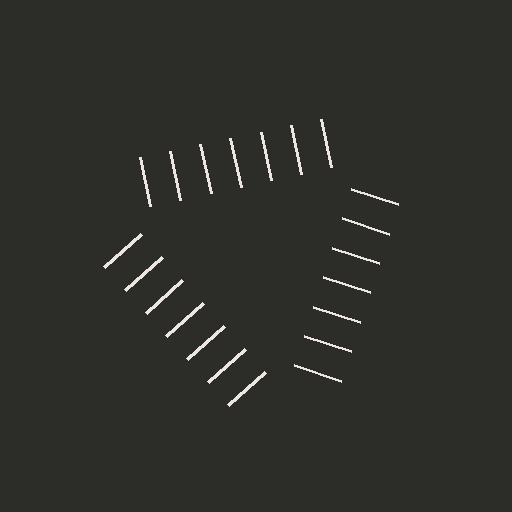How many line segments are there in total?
21 — 7 along each of the 3 edges.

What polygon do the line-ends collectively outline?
An illusory triangle — the line segments terminate on its edges but no continuous stroke is drawn.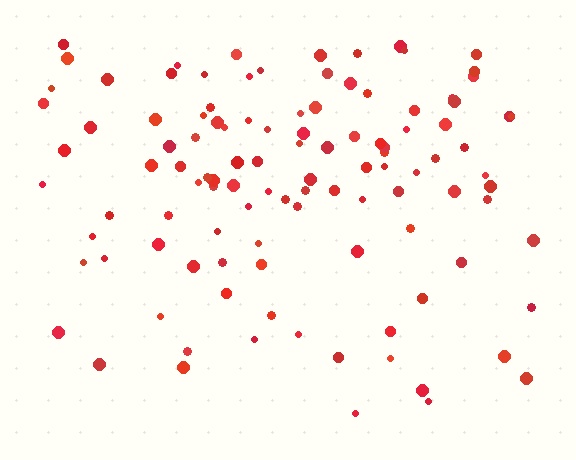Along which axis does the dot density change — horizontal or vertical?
Vertical.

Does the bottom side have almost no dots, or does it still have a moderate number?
Still a moderate number, just noticeably fewer than the top.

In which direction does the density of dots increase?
From bottom to top, with the top side densest.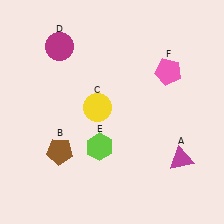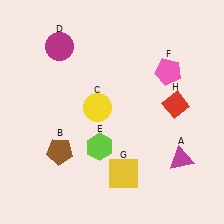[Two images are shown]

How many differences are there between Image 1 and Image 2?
There are 2 differences between the two images.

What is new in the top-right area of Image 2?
A red diamond (H) was added in the top-right area of Image 2.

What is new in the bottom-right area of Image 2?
A yellow square (G) was added in the bottom-right area of Image 2.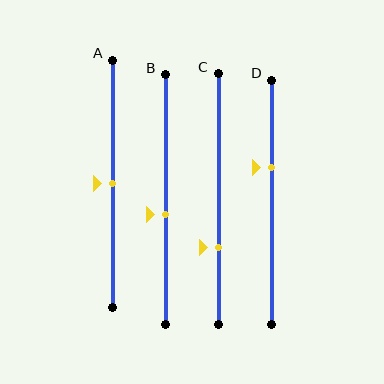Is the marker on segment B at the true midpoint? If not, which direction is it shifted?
No, the marker on segment B is shifted downward by about 6% of the segment length.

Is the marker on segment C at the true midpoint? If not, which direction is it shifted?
No, the marker on segment C is shifted downward by about 19% of the segment length.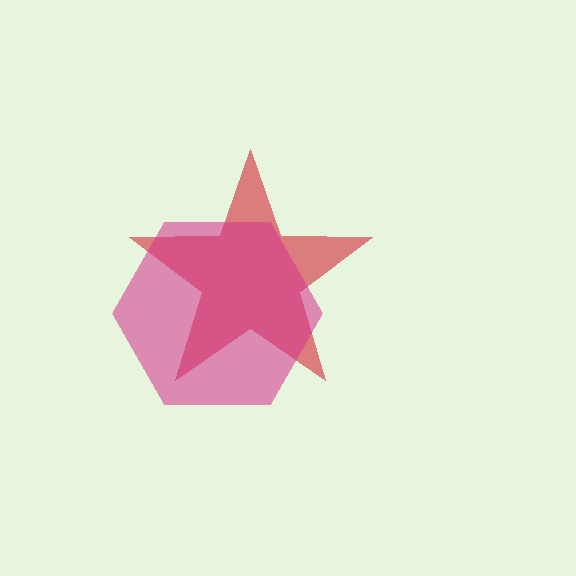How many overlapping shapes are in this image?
There are 2 overlapping shapes in the image.